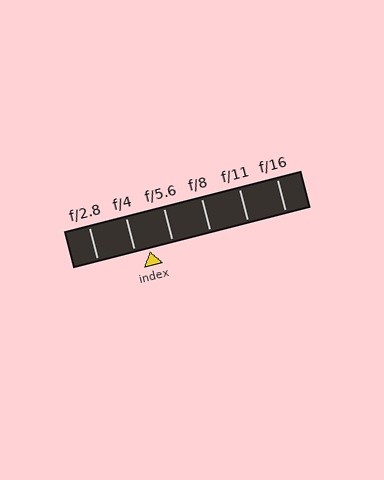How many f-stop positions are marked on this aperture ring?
There are 6 f-stop positions marked.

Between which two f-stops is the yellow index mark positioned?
The index mark is between f/4 and f/5.6.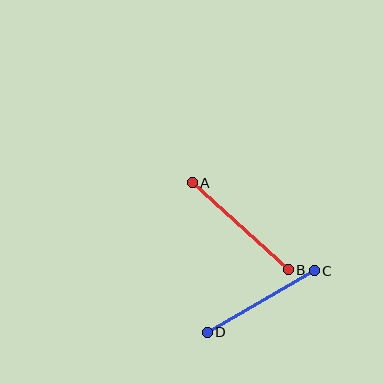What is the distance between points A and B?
The distance is approximately 130 pixels.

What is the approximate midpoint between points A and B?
The midpoint is at approximately (240, 226) pixels.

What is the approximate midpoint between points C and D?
The midpoint is at approximately (261, 302) pixels.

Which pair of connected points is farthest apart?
Points A and B are farthest apart.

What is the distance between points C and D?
The distance is approximately 123 pixels.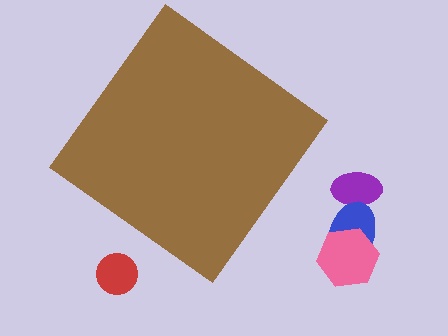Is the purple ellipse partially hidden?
No, the purple ellipse is fully visible.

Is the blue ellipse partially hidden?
No, the blue ellipse is fully visible.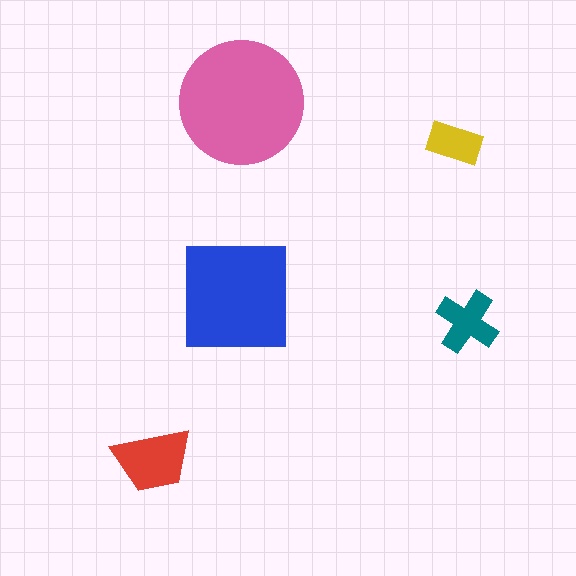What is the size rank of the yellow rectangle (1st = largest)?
5th.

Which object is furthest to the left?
The red trapezoid is leftmost.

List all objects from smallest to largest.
The yellow rectangle, the teal cross, the red trapezoid, the blue square, the pink circle.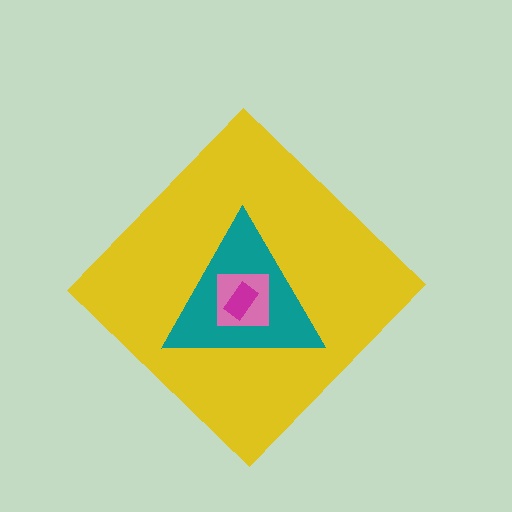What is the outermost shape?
The yellow diamond.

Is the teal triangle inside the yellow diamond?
Yes.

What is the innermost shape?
The magenta rectangle.